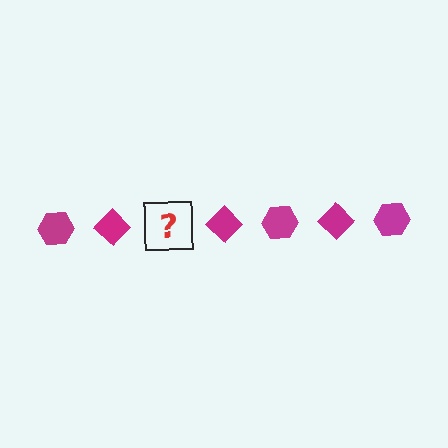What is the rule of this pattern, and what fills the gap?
The rule is that the pattern cycles through hexagon, diamond shapes in magenta. The gap should be filled with a magenta hexagon.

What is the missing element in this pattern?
The missing element is a magenta hexagon.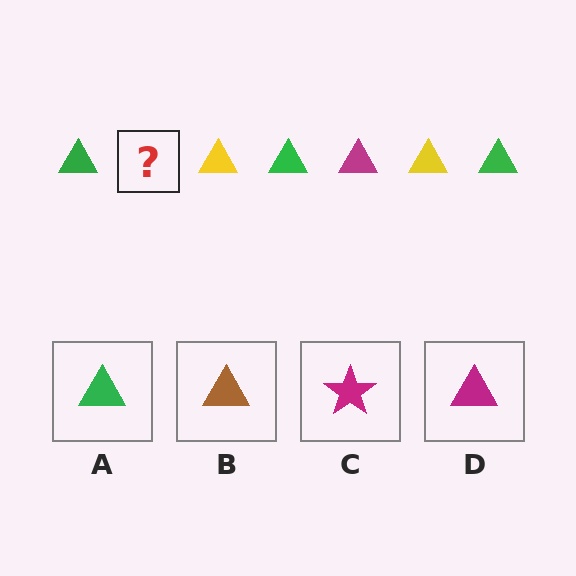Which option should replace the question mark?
Option D.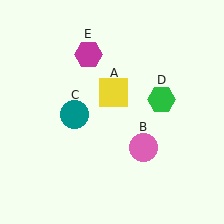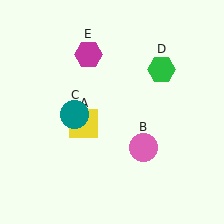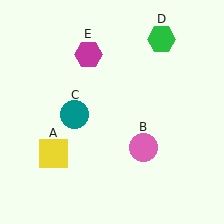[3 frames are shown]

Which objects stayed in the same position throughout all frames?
Pink circle (object B) and teal circle (object C) and magenta hexagon (object E) remained stationary.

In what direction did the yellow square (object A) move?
The yellow square (object A) moved down and to the left.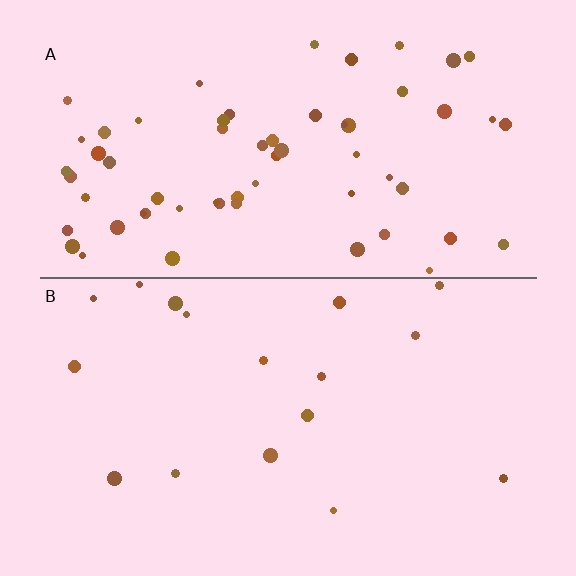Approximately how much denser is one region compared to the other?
Approximately 3.5× — region A over region B.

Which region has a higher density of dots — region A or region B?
A (the top).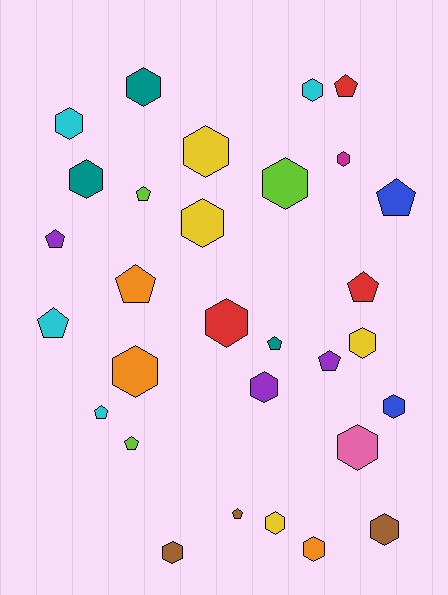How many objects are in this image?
There are 30 objects.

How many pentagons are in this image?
There are 12 pentagons.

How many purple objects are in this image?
There are 3 purple objects.